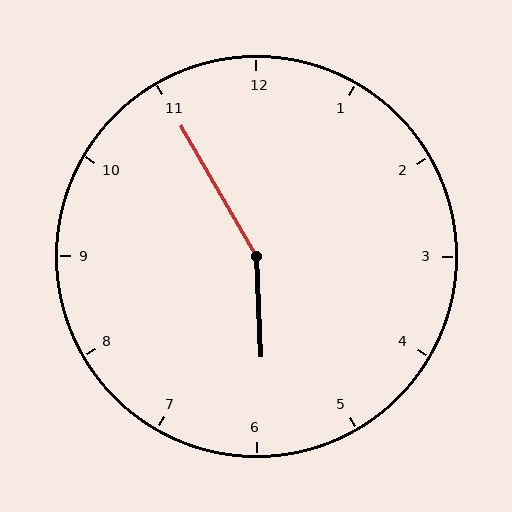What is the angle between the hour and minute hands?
Approximately 152 degrees.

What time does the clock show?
5:55.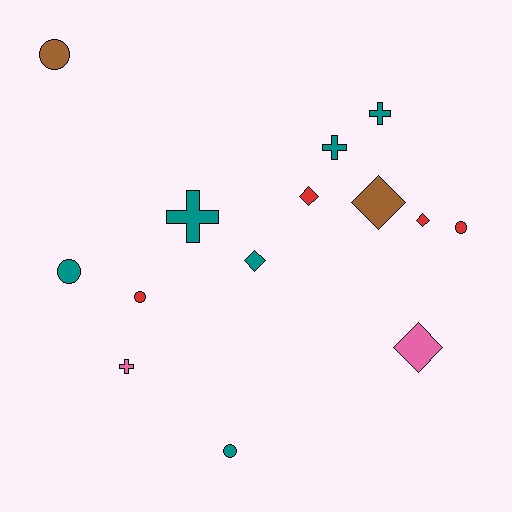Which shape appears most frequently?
Circle, with 5 objects.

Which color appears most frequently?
Teal, with 6 objects.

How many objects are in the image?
There are 14 objects.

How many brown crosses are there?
There are no brown crosses.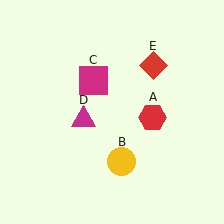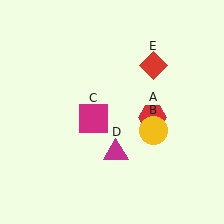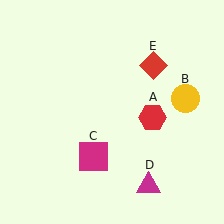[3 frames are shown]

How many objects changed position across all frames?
3 objects changed position: yellow circle (object B), magenta square (object C), magenta triangle (object D).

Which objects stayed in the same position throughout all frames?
Red hexagon (object A) and red diamond (object E) remained stationary.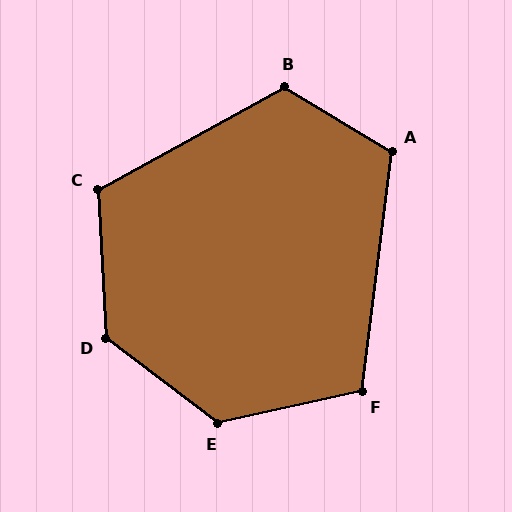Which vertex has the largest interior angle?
E, at approximately 130 degrees.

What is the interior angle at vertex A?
Approximately 114 degrees (obtuse).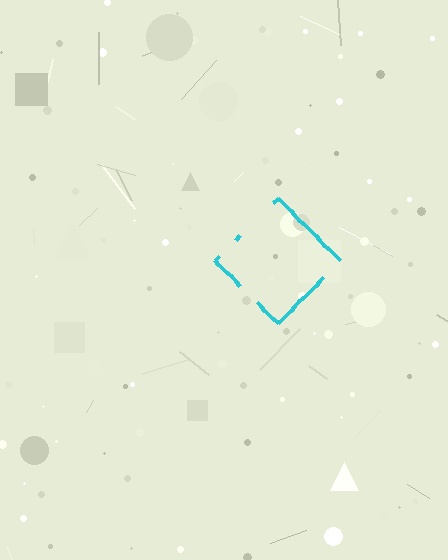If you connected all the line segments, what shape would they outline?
They would outline a diamond.